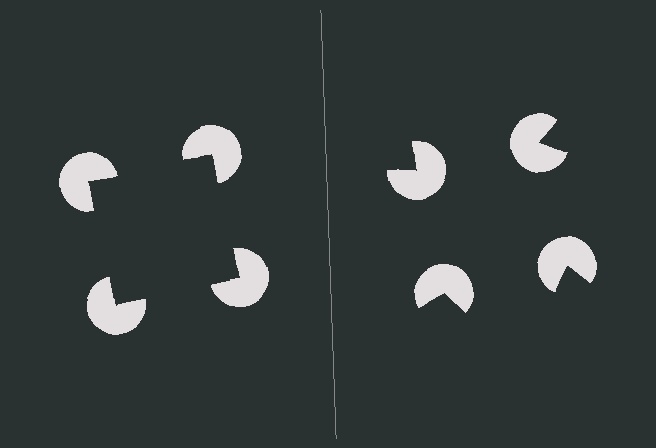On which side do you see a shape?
An illusory square appears on the left side. On the right side the wedge cuts are rotated, so no coherent shape forms.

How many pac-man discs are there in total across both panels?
8 — 4 on each side.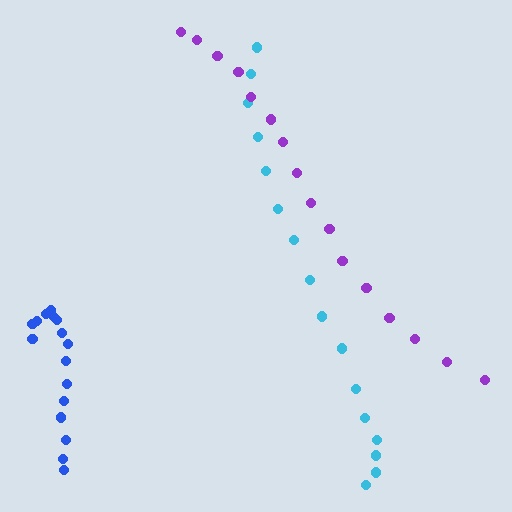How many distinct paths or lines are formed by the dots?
There are 3 distinct paths.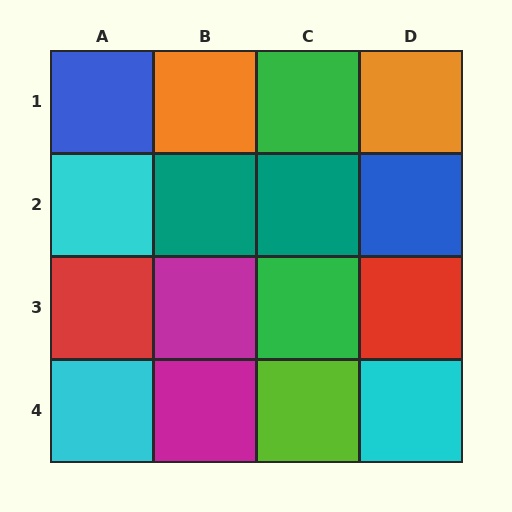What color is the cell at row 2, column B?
Teal.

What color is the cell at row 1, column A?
Blue.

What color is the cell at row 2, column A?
Cyan.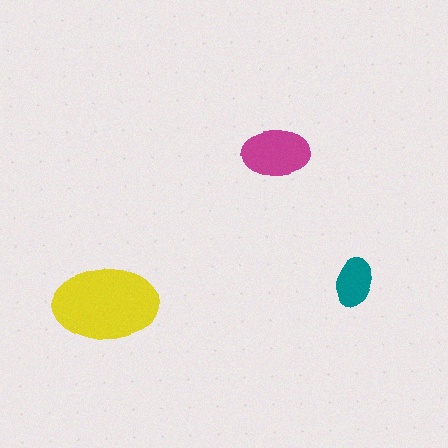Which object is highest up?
The magenta ellipse is topmost.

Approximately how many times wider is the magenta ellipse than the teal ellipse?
About 1.5 times wider.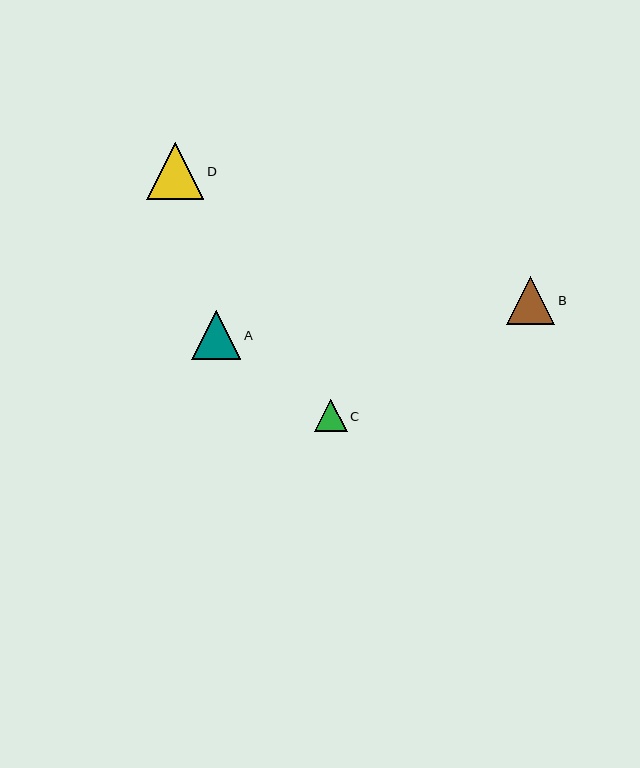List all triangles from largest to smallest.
From largest to smallest: D, A, B, C.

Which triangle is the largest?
Triangle D is the largest with a size of approximately 57 pixels.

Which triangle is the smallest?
Triangle C is the smallest with a size of approximately 32 pixels.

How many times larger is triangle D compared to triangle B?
Triangle D is approximately 1.2 times the size of triangle B.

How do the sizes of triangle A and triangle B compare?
Triangle A and triangle B are approximately the same size.